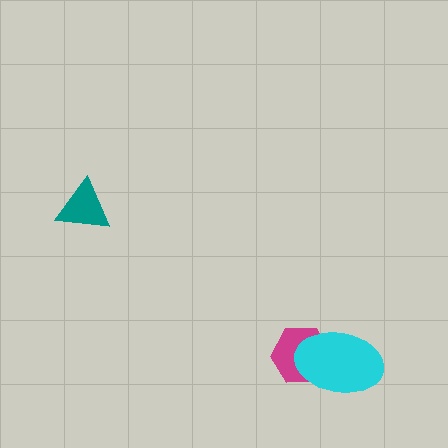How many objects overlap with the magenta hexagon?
1 object overlaps with the magenta hexagon.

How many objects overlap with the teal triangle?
0 objects overlap with the teal triangle.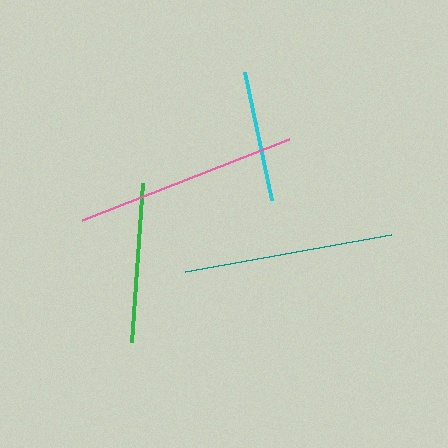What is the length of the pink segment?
The pink segment is approximately 222 pixels long.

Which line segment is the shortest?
The cyan line is the shortest at approximately 131 pixels.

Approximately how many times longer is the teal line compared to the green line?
The teal line is approximately 1.3 times the length of the green line.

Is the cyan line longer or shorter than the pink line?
The pink line is longer than the cyan line.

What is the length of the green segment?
The green segment is approximately 159 pixels long.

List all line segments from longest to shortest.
From longest to shortest: pink, teal, green, cyan.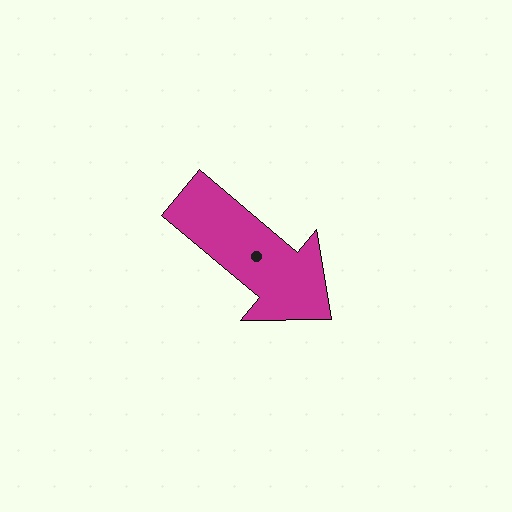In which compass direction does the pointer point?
Southeast.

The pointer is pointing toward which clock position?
Roughly 4 o'clock.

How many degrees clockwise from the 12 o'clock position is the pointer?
Approximately 130 degrees.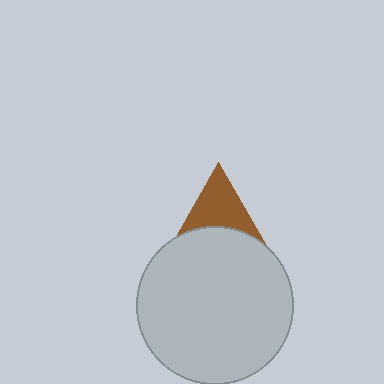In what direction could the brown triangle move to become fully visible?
The brown triangle could move up. That would shift it out from behind the light gray circle entirely.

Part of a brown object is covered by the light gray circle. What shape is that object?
It is a triangle.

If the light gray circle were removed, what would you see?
You would see the complete brown triangle.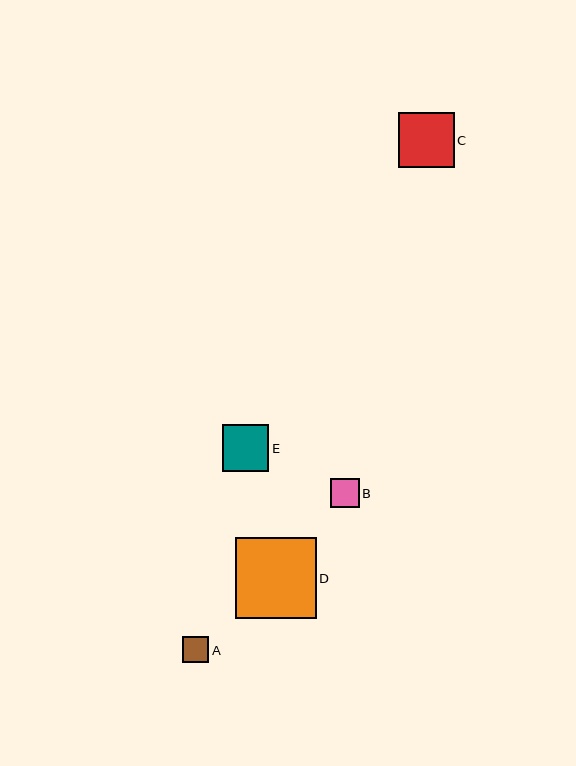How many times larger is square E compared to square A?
Square E is approximately 1.8 times the size of square A.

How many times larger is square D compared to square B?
Square D is approximately 2.8 times the size of square B.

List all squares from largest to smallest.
From largest to smallest: D, C, E, B, A.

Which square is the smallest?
Square A is the smallest with a size of approximately 26 pixels.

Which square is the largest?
Square D is the largest with a size of approximately 80 pixels.